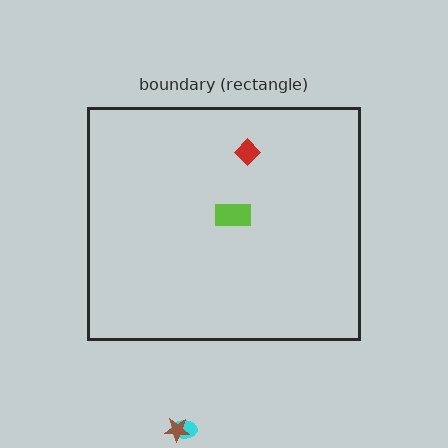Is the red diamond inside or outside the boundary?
Inside.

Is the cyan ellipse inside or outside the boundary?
Outside.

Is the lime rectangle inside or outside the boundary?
Inside.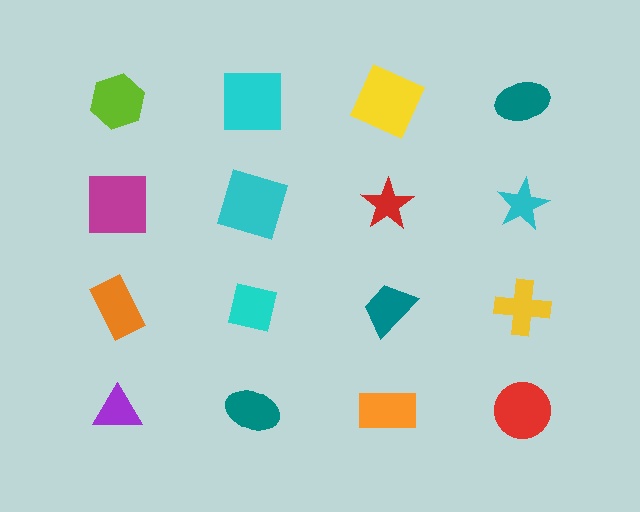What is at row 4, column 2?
A teal ellipse.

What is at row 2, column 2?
A cyan square.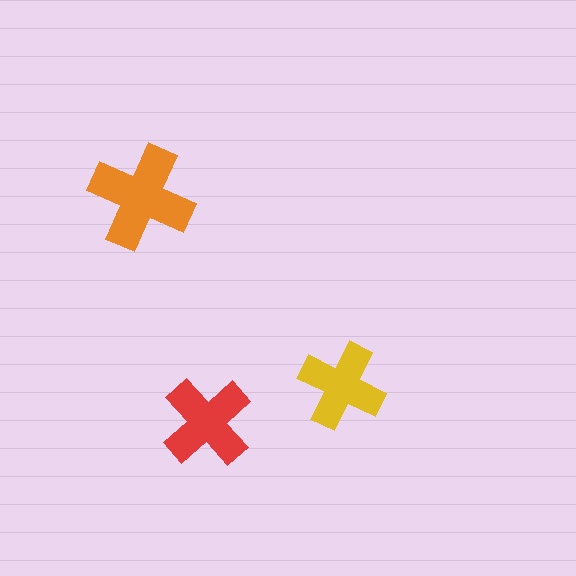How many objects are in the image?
There are 3 objects in the image.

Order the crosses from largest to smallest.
the orange one, the red one, the yellow one.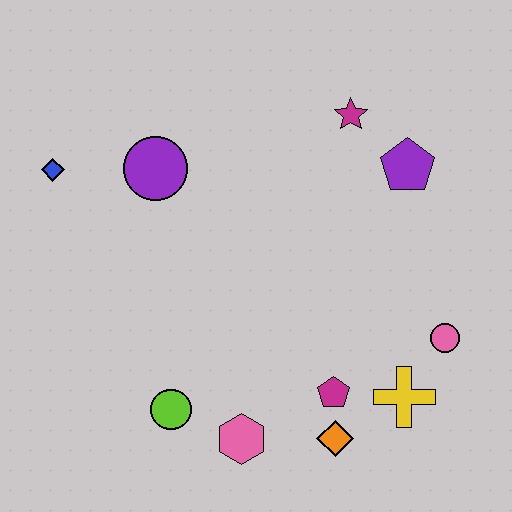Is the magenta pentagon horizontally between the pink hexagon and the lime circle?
No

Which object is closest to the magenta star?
The purple pentagon is closest to the magenta star.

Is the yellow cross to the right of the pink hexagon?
Yes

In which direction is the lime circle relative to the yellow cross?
The lime circle is to the left of the yellow cross.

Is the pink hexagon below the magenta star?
Yes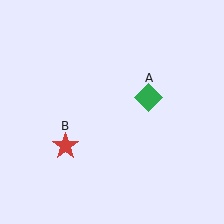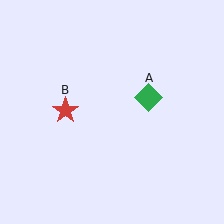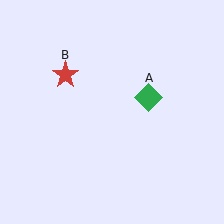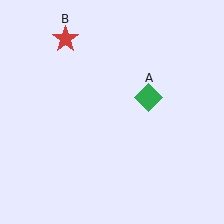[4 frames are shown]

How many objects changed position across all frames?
1 object changed position: red star (object B).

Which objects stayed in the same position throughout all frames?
Green diamond (object A) remained stationary.